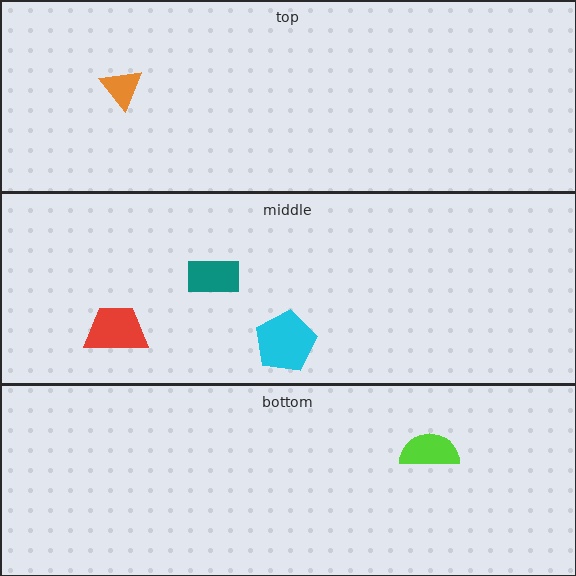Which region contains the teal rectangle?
The middle region.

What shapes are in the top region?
The orange triangle.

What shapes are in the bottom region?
The lime semicircle.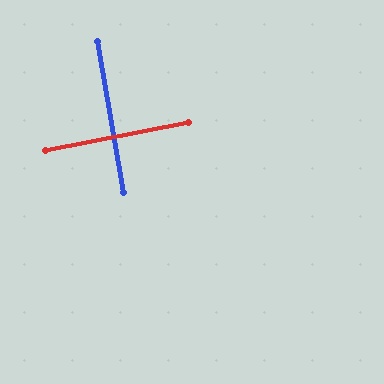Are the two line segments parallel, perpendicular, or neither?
Perpendicular — they meet at approximately 88°.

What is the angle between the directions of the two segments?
Approximately 88 degrees.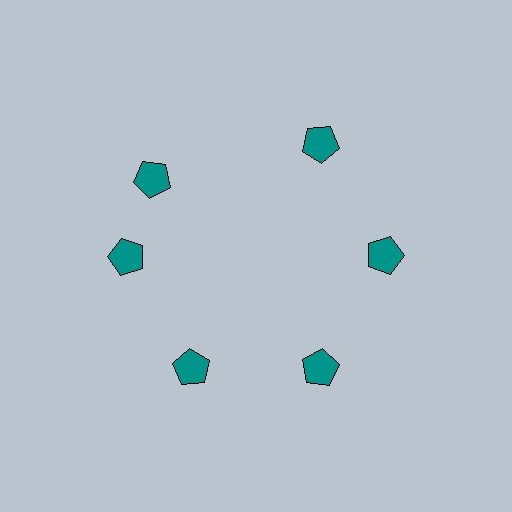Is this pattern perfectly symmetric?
No. The 6 teal pentagons are arranged in a ring, but one element near the 11 o'clock position is rotated out of alignment along the ring, breaking the 6-fold rotational symmetry.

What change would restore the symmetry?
The symmetry would be restored by rotating it back into even spacing with its neighbors so that all 6 pentagons sit at equal angles and equal distance from the center.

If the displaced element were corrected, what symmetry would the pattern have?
It would have 6-fold rotational symmetry — the pattern would map onto itself every 60 degrees.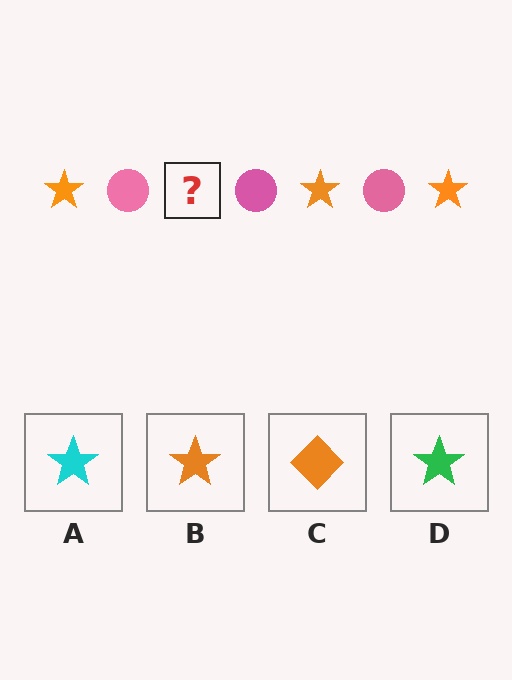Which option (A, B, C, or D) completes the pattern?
B.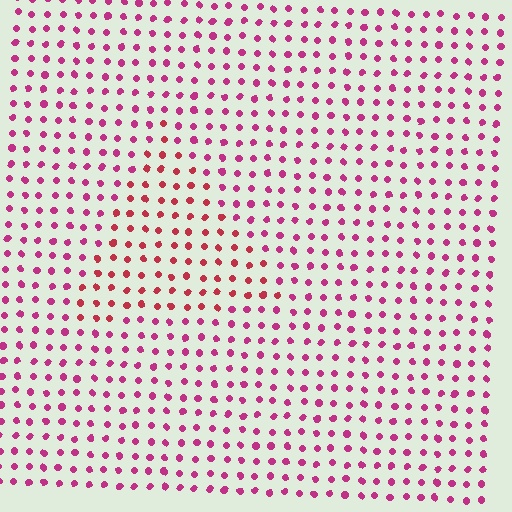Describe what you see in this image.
The image is filled with small magenta elements in a uniform arrangement. A triangle-shaped region is visible where the elements are tinted to a slightly different hue, forming a subtle color boundary.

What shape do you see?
I see a triangle.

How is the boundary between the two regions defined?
The boundary is defined purely by a slight shift in hue (about 27 degrees). Spacing, size, and orientation are identical on both sides.